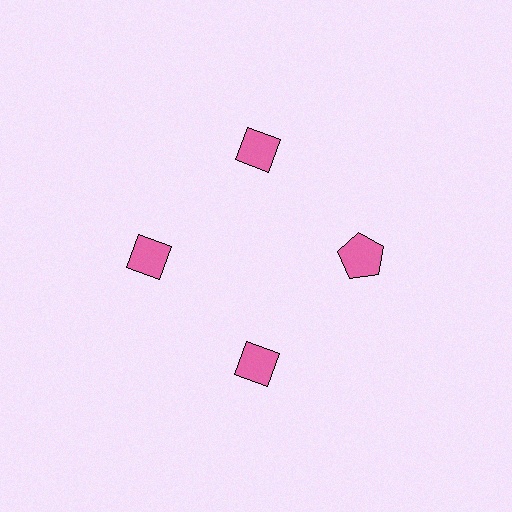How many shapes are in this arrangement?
There are 4 shapes arranged in a ring pattern.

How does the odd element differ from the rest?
It has a different shape: pentagon instead of diamond.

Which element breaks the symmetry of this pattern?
The pink pentagon at roughly the 3 o'clock position breaks the symmetry. All other shapes are pink diamonds.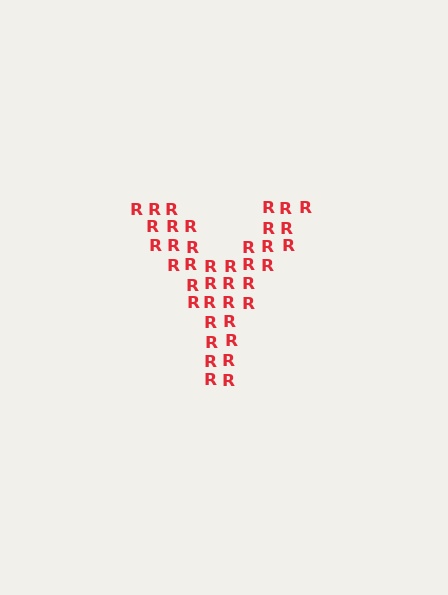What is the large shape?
The large shape is the letter Y.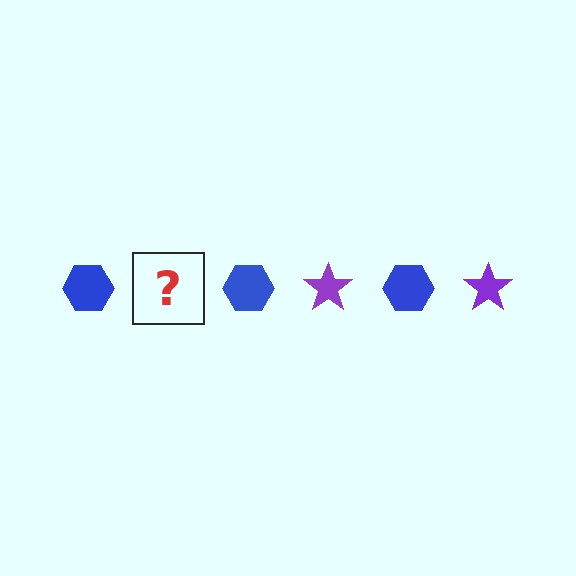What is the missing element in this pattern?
The missing element is a purple star.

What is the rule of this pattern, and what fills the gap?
The rule is that the pattern alternates between blue hexagon and purple star. The gap should be filled with a purple star.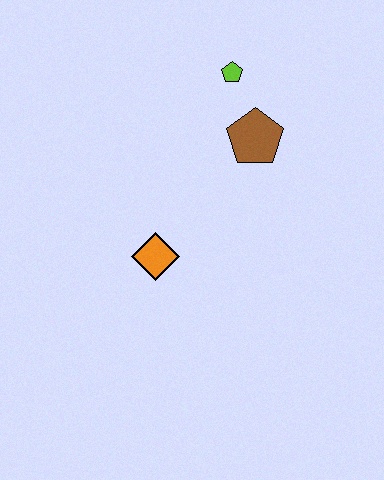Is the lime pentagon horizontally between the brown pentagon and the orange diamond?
Yes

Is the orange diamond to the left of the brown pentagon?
Yes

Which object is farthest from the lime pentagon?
The orange diamond is farthest from the lime pentagon.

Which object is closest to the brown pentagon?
The lime pentagon is closest to the brown pentagon.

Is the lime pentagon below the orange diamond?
No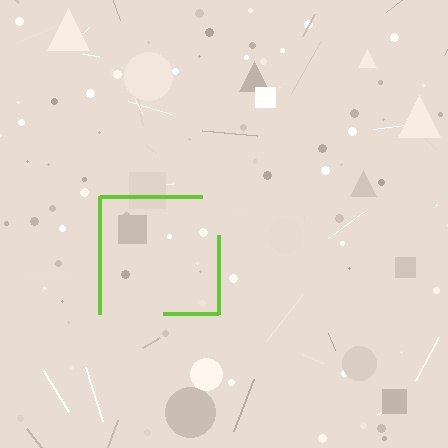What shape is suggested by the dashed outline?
The dashed outline suggests a square.